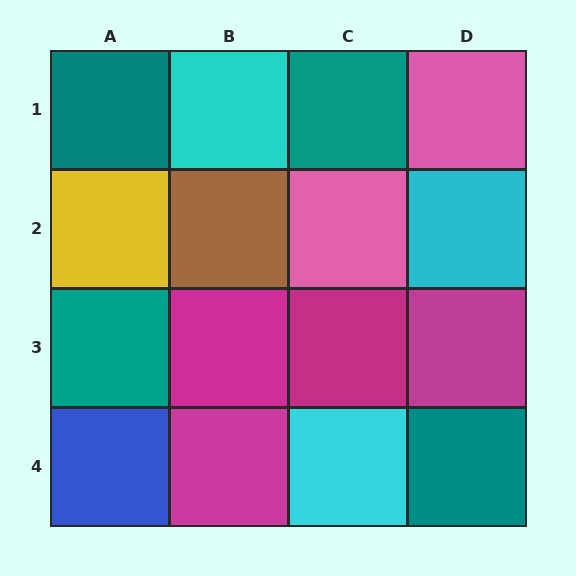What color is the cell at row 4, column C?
Cyan.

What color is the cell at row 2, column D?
Cyan.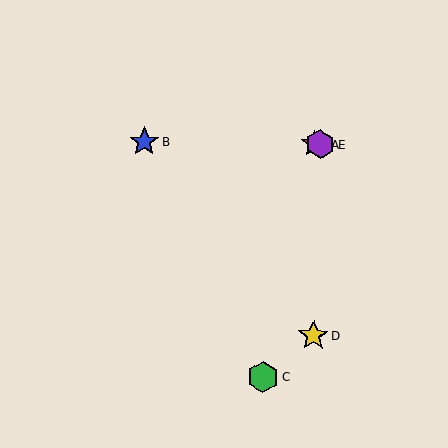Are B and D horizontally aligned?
No, B is at y≈141 and D is at y≈336.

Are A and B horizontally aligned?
Yes, both are at y≈144.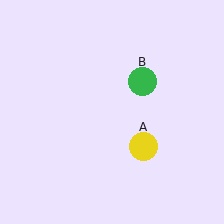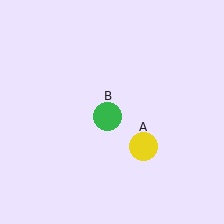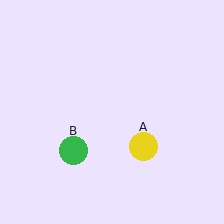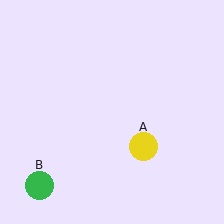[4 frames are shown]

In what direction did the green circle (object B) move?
The green circle (object B) moved down and to the left.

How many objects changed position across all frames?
1 object changed position: green circle (object B).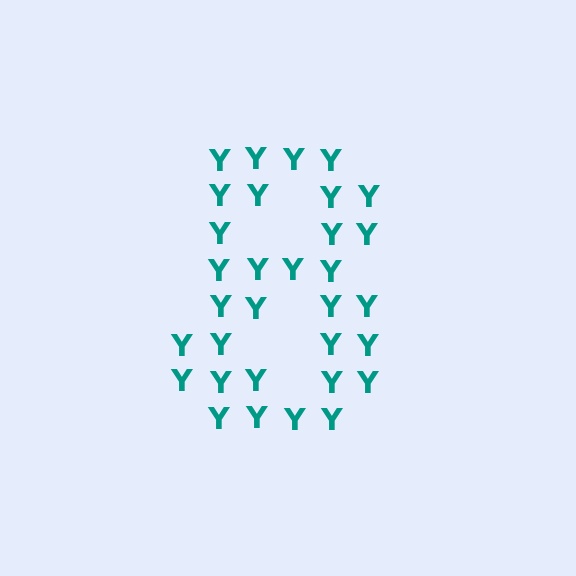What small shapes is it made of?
It is made of small letter Y's.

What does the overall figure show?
The overall figure shows the digit 8.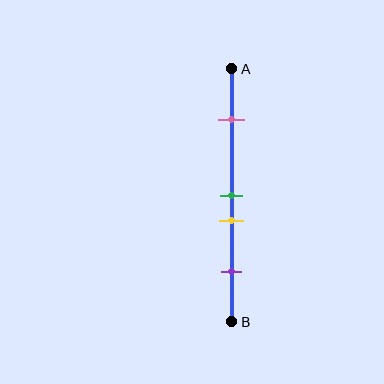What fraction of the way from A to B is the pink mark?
The pink mark is approximately 20% (0.2) of the way from A to B.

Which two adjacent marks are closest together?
The green and yellow marks are the closest adjacent pair.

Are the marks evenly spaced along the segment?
No, the marks are not evenly spaced.